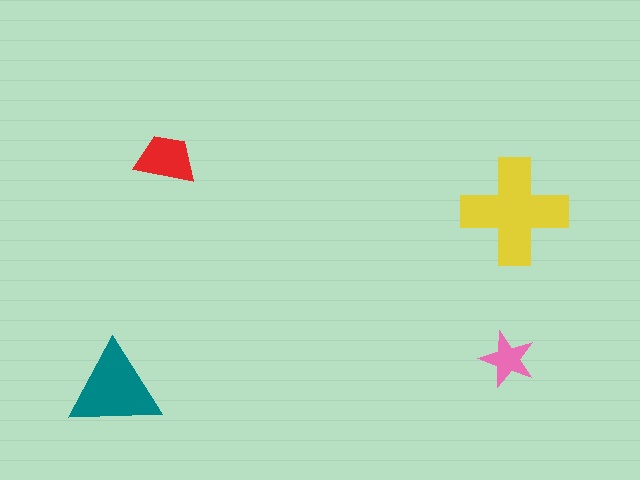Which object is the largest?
The yellow cross.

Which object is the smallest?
The pink star.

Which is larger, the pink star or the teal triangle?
The teal triangle.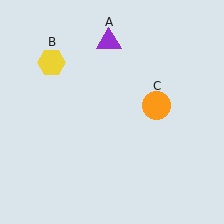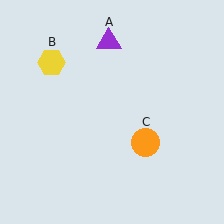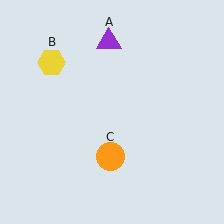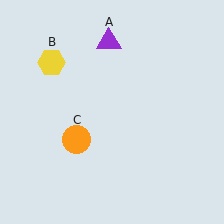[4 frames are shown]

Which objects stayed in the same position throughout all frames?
Purple triangle (object A) and yellow hexagon (object B) remained stationary.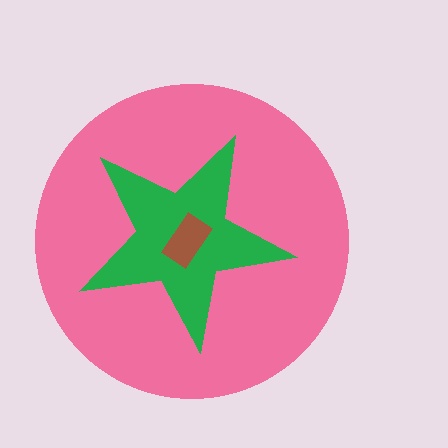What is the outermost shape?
The pink circle.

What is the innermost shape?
The brown rectangle.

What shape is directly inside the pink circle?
The green star.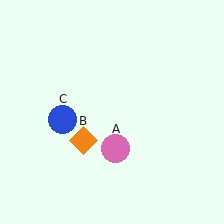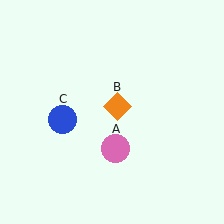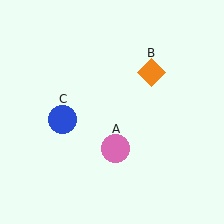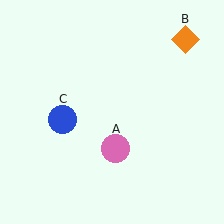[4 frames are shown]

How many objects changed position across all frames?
1 object changed position: orange diamond (object B).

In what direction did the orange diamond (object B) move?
The orange diamond (object B) moved up and to the right.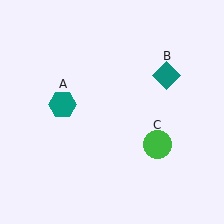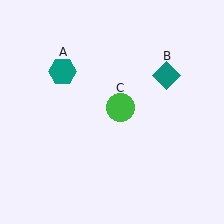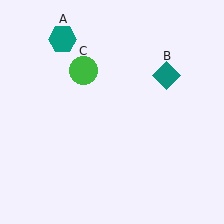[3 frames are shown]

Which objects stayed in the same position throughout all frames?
Teal diamond (object B) remained stationary.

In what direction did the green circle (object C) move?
The green circle (object C) moved up and to the left.